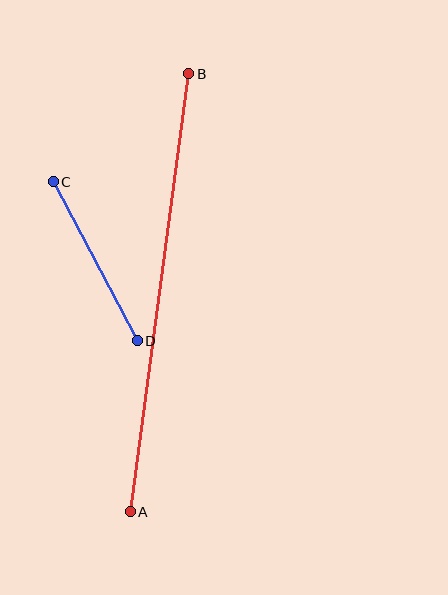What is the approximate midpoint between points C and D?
The midpoint is at approximately (95, 261) pixels.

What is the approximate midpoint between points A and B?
The midpoint is at approximately (160, 293) pixels.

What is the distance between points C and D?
The distance is approximately 180 pixels.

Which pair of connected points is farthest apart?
Points A and B are farthest apart.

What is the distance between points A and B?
The distance is approximately 442 pixels.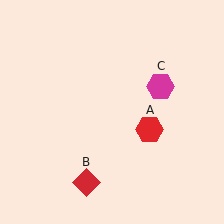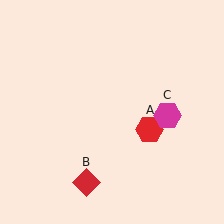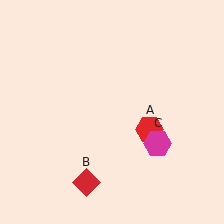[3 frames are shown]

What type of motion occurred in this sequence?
The magenta hexagon (object C) rotated clockwise around the center of the scene.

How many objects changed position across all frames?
1 object changed position: magenta hexagon (object C).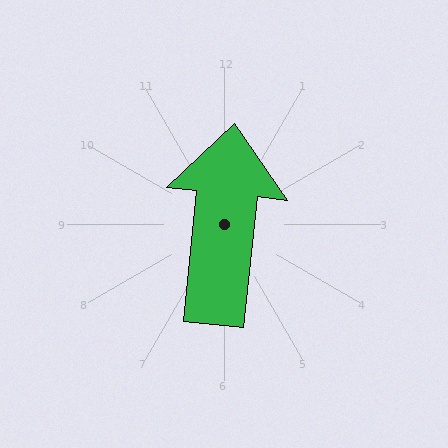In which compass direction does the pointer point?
North.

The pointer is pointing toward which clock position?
Roughly 12 o'clock.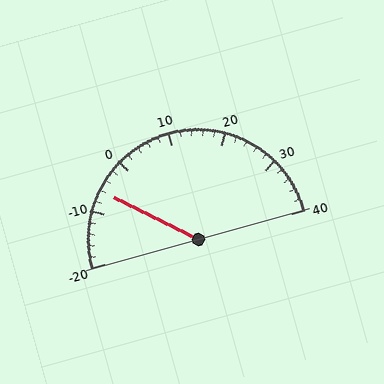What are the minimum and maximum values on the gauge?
The gauge ranges from -20 to 40.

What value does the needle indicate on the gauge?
The needle indicates approximately -6.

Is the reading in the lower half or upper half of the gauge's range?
The reading is in the lower half of the range (-20 to 40).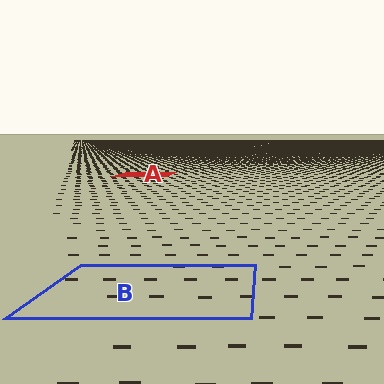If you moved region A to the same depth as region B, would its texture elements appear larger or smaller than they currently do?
They would appear larger. At a closer depth, the same texture elements are projected at a bigger on-screen size.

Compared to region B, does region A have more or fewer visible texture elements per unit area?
Region A has more texture elements per unit area — they are packed more densely because it is farther away.